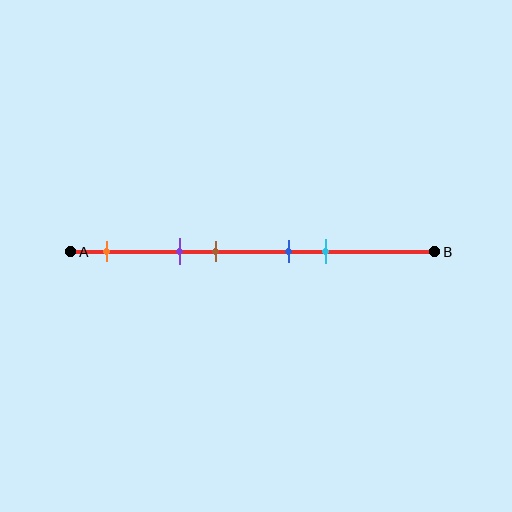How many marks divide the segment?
There are 5 marks dividing the segment.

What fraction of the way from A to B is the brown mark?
The brown mark is approximately 40% (0.4) of the way from A to B.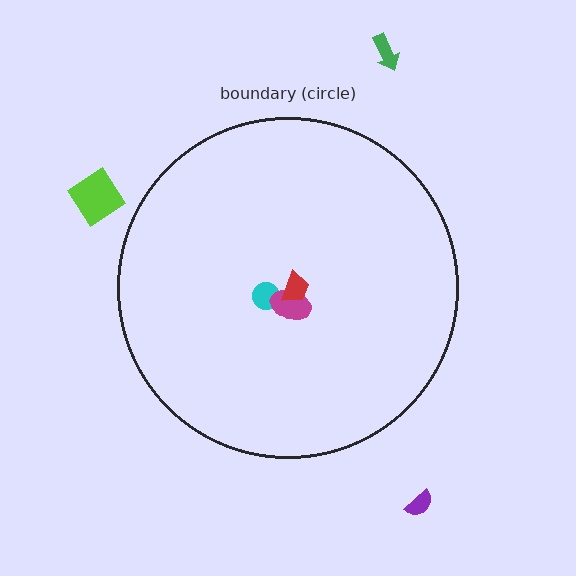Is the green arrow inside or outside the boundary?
Outside.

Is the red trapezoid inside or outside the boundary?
Inside.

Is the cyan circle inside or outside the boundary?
Inside.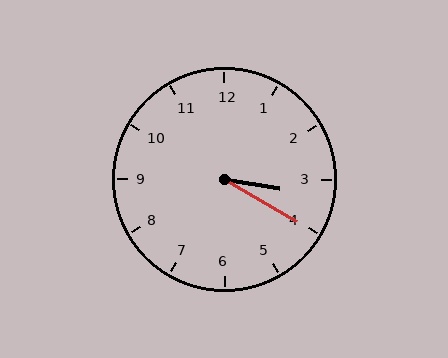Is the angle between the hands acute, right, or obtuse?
It is acute.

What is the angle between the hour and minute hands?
Approximately 20 degrees.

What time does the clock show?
3:20.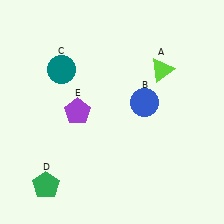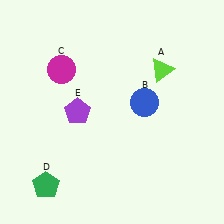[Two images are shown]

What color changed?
The circle (C) changed from teal in Image 1 to magenta in Image 2.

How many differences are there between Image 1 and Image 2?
There is 1 difference between the two images.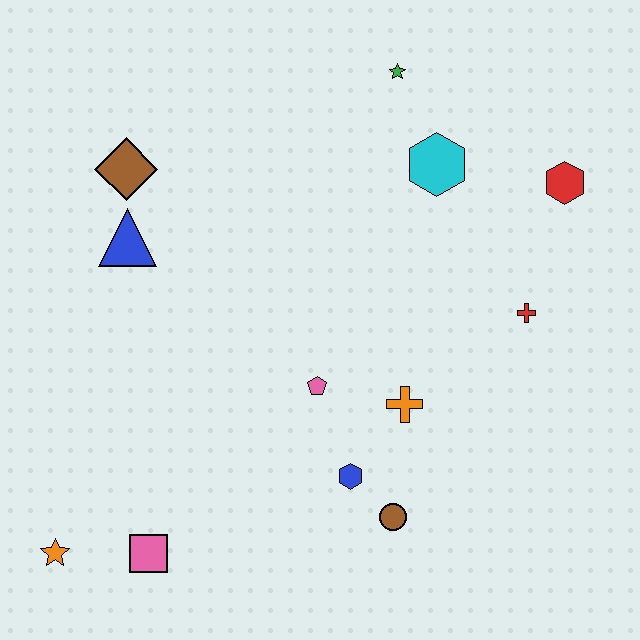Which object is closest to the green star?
The cyan hexagon is closest to the green star.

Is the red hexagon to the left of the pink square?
No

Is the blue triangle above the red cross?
Yes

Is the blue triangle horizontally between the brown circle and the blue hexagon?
No